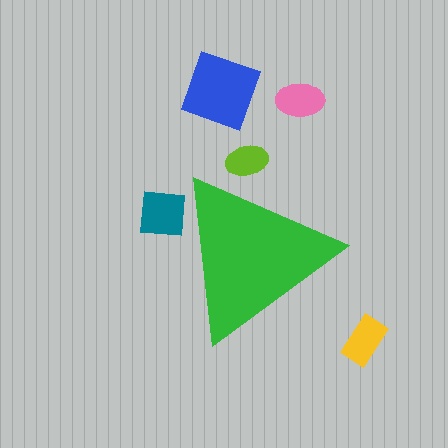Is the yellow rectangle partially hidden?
No, the yellow rectangle is fully visible.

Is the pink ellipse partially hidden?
No, the pink ellipse is fully visible.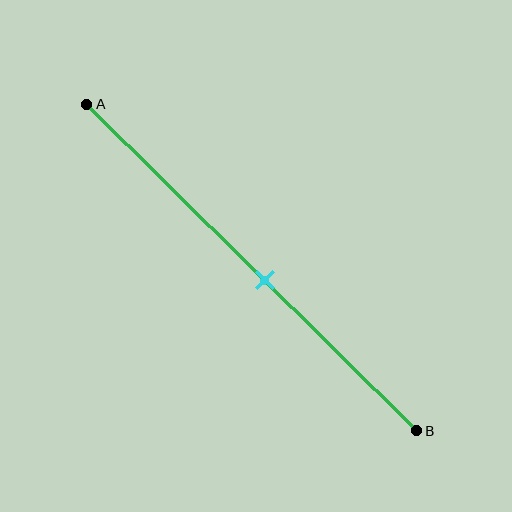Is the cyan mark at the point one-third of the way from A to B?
No, the mark is at about 55% from A, not at the 33% one-third point.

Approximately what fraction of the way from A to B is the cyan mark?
The cyan mark is approximately 55% of the way from A to B.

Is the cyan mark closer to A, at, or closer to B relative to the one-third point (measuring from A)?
The cyan mark is closer to point B than the one-third point of segment AB.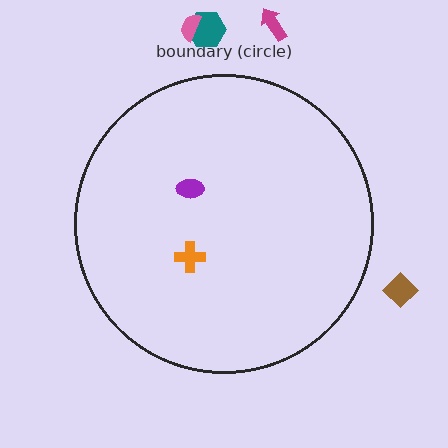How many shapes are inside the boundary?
2 inside, 4 outside.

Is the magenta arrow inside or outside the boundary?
Outside.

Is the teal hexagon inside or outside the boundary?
Outside.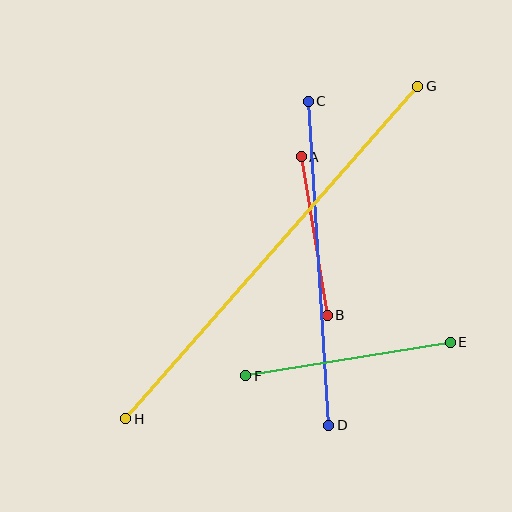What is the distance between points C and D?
The distance is approximately 324 pixels.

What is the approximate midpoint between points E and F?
The midpoint is at approximately (348, 359) pixels.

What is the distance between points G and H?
The distance is approximately 443 pixels.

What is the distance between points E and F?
The distance is approximately 207 pixels.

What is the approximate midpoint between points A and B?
The midpoint is at approximately (314, 236) pixels.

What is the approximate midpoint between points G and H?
The midpoint is at approximately (272, 252) pixels.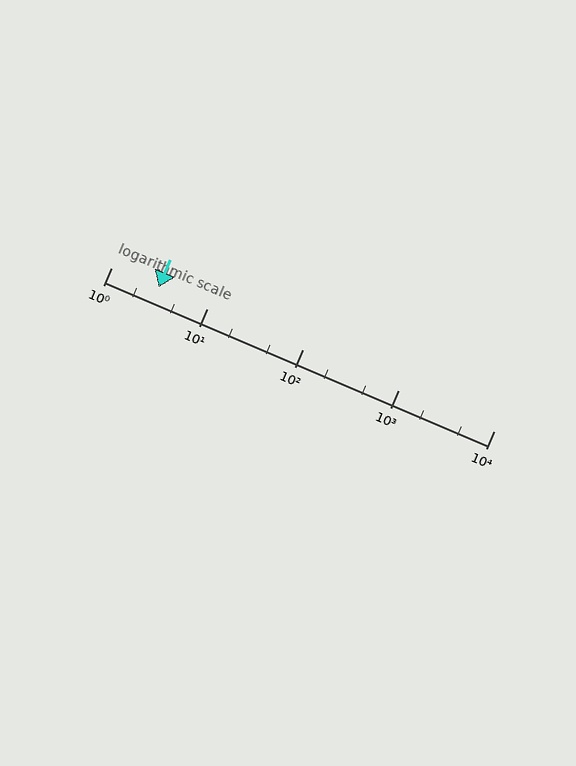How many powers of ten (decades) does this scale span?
The scale spans 4 decades, from 1 to 10000.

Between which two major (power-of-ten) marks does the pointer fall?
The pointer is between 1 and 10.